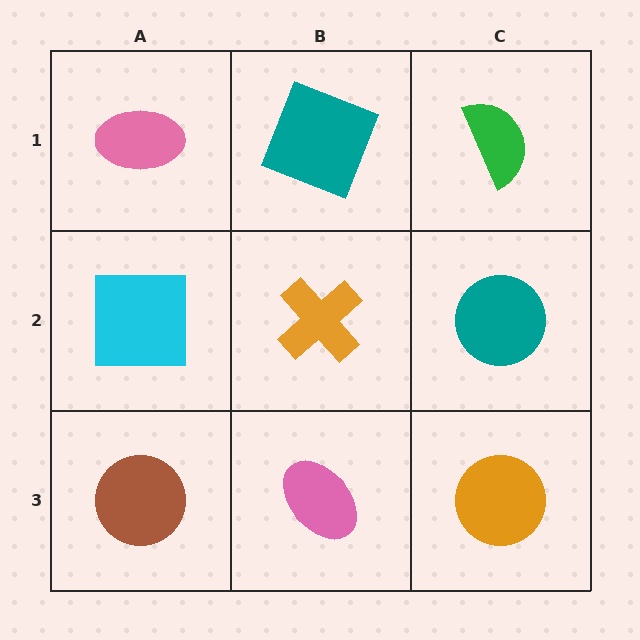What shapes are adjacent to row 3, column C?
A teal circle (row 2, column C), a pink ellipse (row 3, column B).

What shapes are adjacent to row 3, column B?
An orange cross (row 2, column B), a brown circle (row 3, column A), an orange circle (row 3, column C).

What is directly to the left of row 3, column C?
A pink ellipse.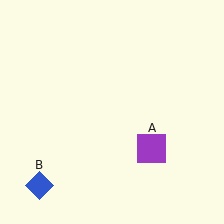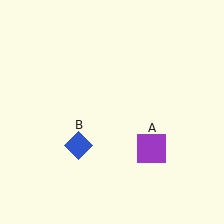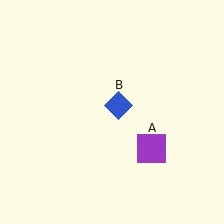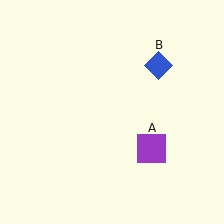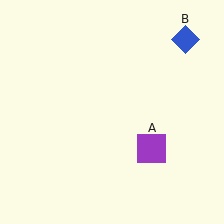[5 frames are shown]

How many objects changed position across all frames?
1 object changed position: blue diamond (object B).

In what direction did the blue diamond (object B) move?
The blue diamond (object B) moved up and to the right.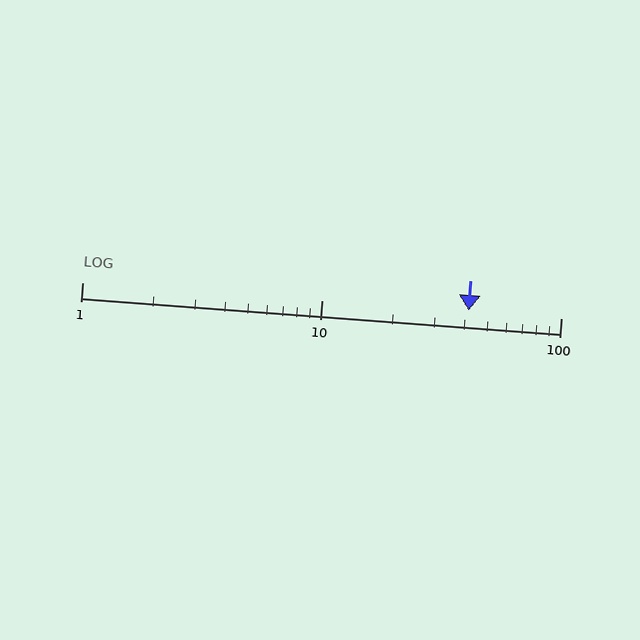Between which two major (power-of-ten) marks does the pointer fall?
The pointer is between 10 and 100.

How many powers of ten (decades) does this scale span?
The scale spans 2 decades, from 1 to 100.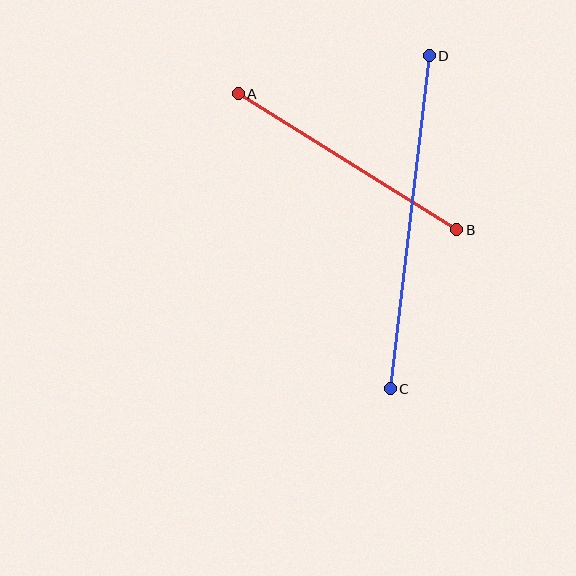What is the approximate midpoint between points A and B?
The midpoint is at approximately (347, 162) pixels.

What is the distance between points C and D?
The distance is approximately 335 pixels.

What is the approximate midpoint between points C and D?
The midpoint is at approximately (410, 222) pixels.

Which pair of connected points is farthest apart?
Points C and D are farthest apart.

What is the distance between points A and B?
The distance is approximately 258 pixels.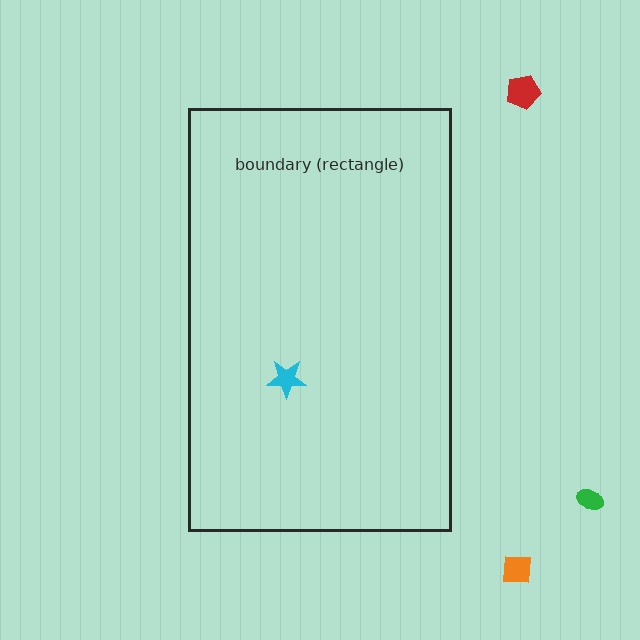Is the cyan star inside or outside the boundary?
Inside.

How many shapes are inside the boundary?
1 inside, 3 outside.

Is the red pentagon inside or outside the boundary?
Outside.